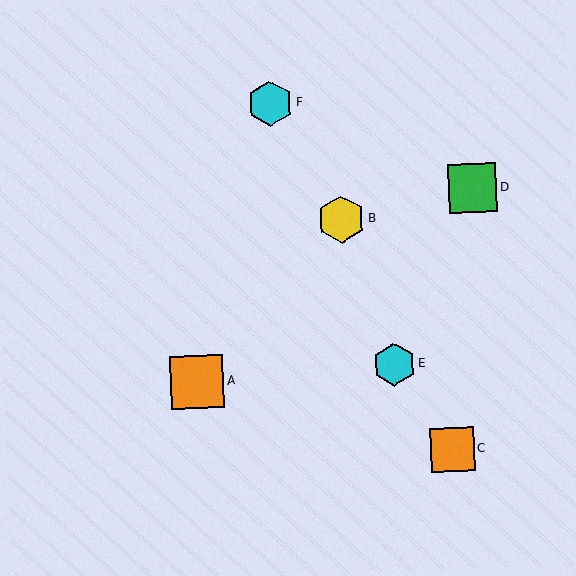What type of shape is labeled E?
Shape E is a cyan hexagon.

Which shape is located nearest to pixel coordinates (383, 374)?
The cyan hexagon (labeled E) at (394, 365) is nearest to that location.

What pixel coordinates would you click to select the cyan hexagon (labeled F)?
Click at (270, 104) to select the cyan hexagon F.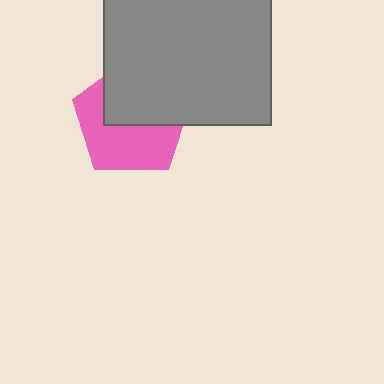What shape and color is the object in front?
The object in front is a gray square.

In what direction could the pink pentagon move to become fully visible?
The pink pentagon could move down. That would shift it out from behind the gray square entirely.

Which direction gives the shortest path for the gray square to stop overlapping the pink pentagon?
Moving up gives the shortest separation.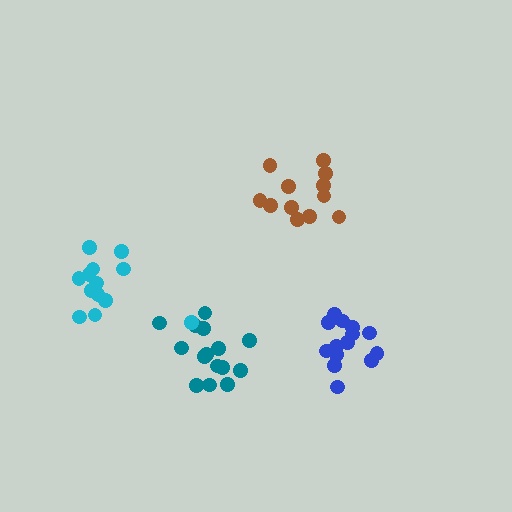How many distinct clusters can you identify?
There are 4 distinct clusters.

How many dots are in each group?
Group 1: 12 dots, Group 2: 15 dots, Group 3: 13 dots, Group 4: 14 dots (54 total).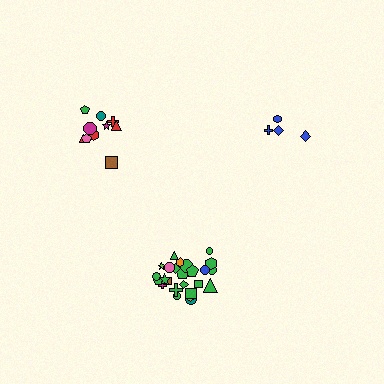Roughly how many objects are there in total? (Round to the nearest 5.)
Roughly 40 objects in total.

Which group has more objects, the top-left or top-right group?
The top-left group.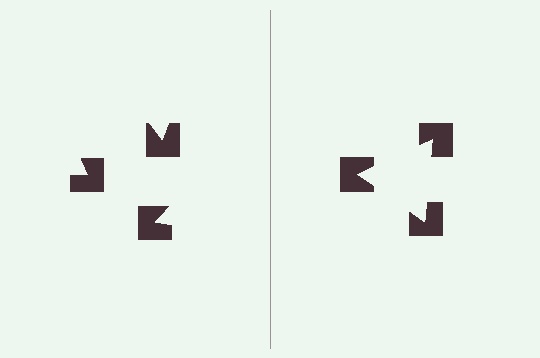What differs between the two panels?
The notched squares are positioned identically on both sides; only the wedge orientations differ. On the right they align to a triangle; on the left they are misaligned.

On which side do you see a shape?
An illusory triangle appears on the right side. On the left side the wedge cuts are rotated, so no coherent shape forms.